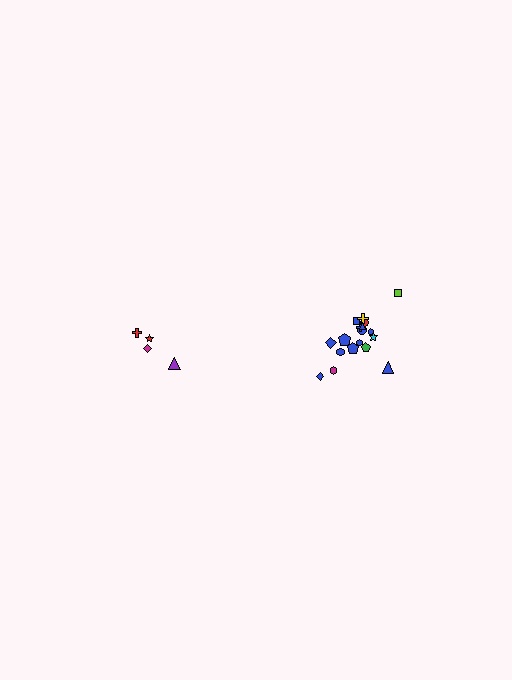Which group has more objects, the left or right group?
The right group.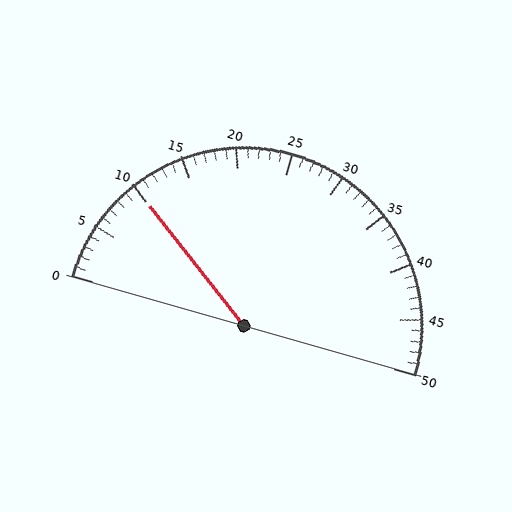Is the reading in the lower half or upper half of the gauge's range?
The reading is in the lower half of the range (0 to 50).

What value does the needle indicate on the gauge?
The needle indicates approximately 10.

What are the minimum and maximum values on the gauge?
The gauge ranges from 0 to 50.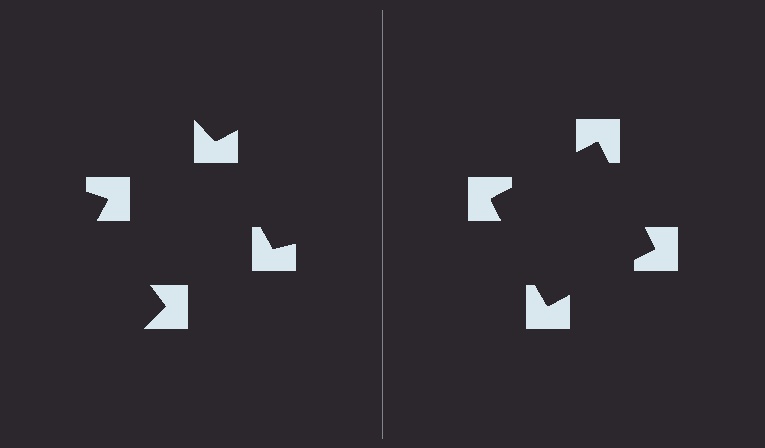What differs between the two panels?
The notched squares are positioned identically on both sides; only the wedge orientations differ. On the right they align to a square; on the left they are misaligned.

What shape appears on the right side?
An illusory square.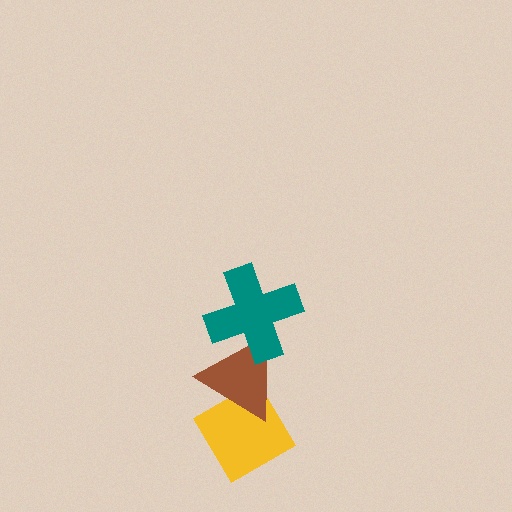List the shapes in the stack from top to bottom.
From top to bottom: the teal cross, the brown triangle, the yellow diamond.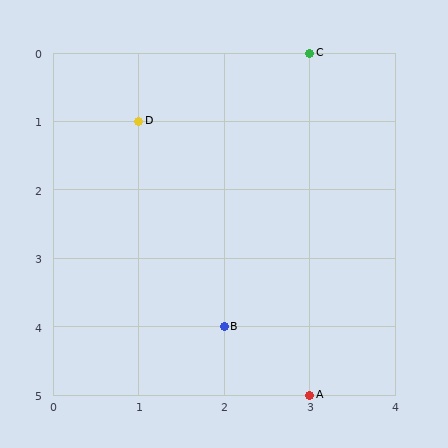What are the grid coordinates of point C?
Point C is at grid coordinates (3, 0).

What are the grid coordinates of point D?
Point D is at grid coordinates (1, 1).